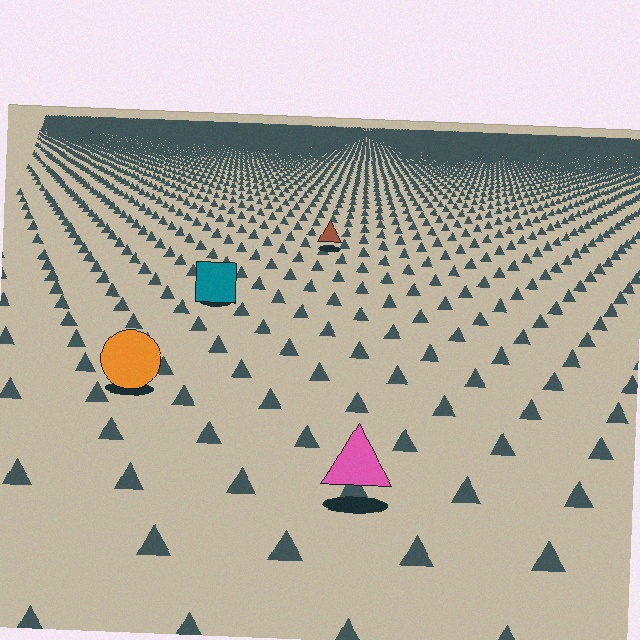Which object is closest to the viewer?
The pink triangle is closest. The texture marks near it are larger and more spread out.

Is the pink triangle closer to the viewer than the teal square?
Yes. The pink triangle is closer — you can tell from the texture gradient: the ground texture is coarser near it.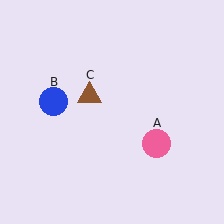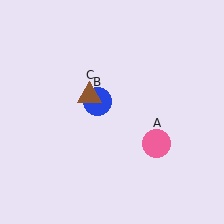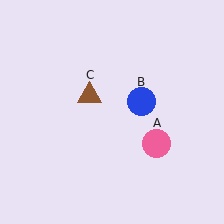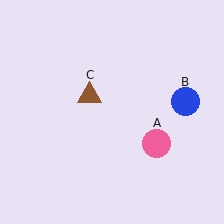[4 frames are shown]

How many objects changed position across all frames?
1 object changed position: blue circle (object B).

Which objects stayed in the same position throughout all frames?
Pink circle (object A) and brown triangle (object C) remained stationary.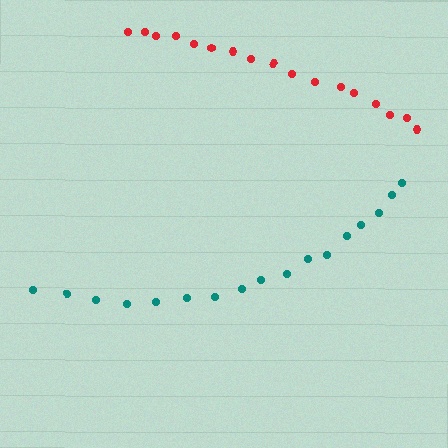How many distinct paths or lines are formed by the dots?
There are 2 distinct paths.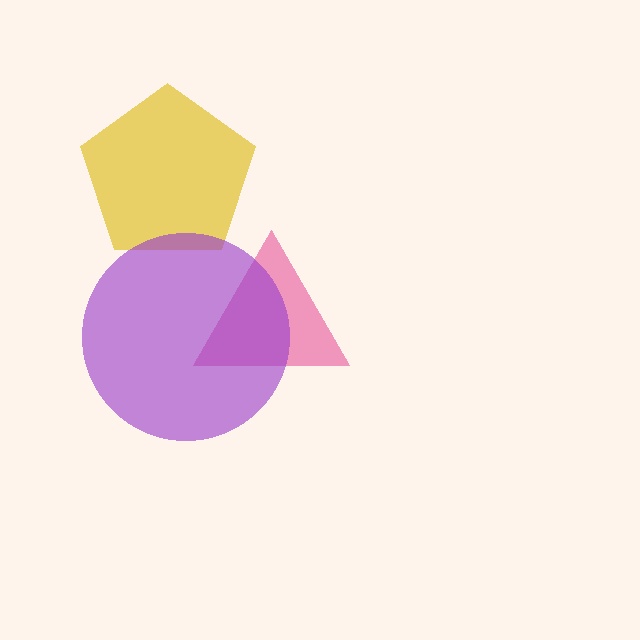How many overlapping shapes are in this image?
There are 3 overlapping shapes in the image.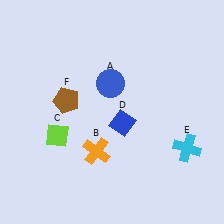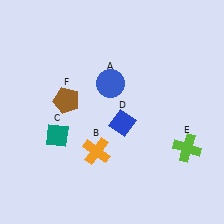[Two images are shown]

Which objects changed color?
C changed from lime to teal. E changed from cyan to lime.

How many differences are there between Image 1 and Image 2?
There are 2 differences between the two images.